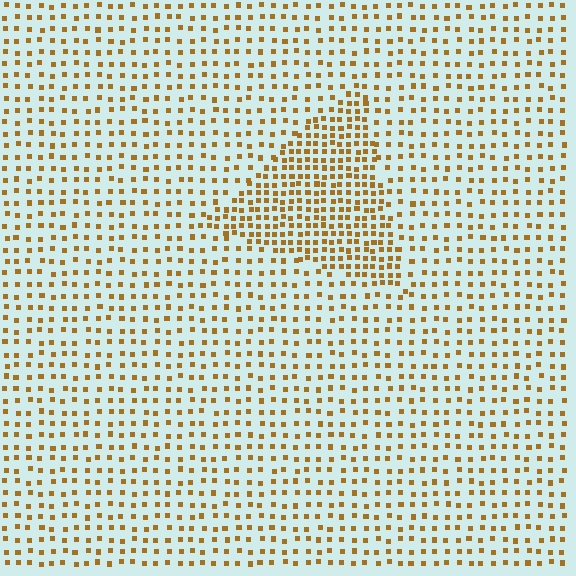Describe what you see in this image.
The image contains small brown elements arranged at two different densities. A triangle-shaped region is visible where the elements are more densely packed than the surrounding area.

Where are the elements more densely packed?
The elements are more densely packed inside the triangle boundary.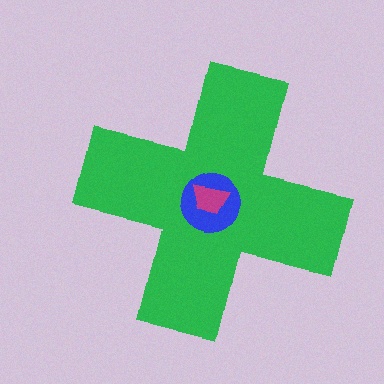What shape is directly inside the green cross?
The blue circle.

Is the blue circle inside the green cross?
Yes.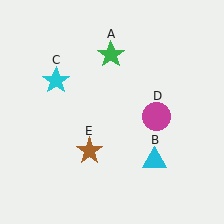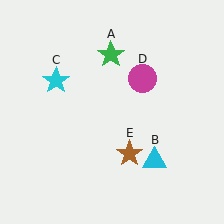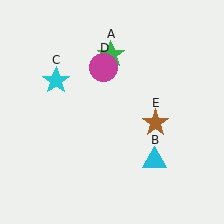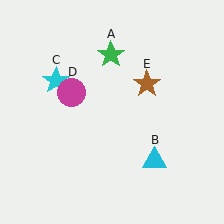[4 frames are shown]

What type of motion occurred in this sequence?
The magenta circle (object D), brown star (object E) rotated counterclockwise around the center of the scene.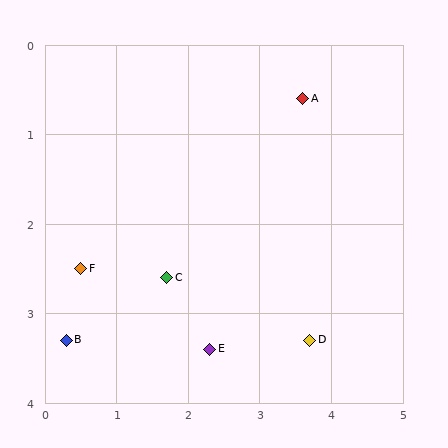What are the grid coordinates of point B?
Point B is at approximately (0.3, 3.3).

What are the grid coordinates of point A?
Point A is at approximately (3.6, 0.6).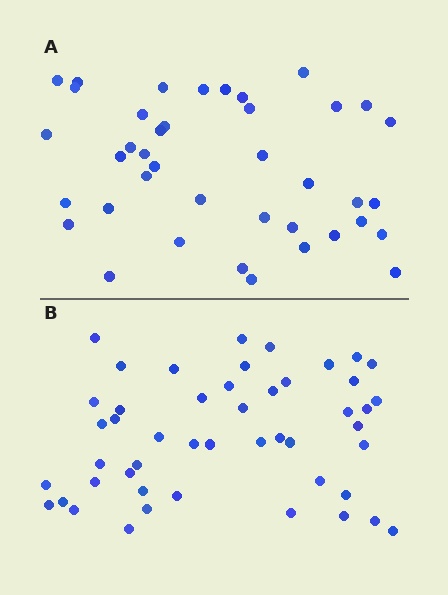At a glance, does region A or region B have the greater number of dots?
Region B (the bottom region) has more dots.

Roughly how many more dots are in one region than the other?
Region B has roughly 8 or so more dots than region A.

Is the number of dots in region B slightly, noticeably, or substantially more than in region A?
Region B has only slightly more — the two regions are fairly close. The ratio is roughly 1.2 to 1.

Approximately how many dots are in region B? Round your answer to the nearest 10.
About 50 dots. (The exact count is 48, which rounds to 50.)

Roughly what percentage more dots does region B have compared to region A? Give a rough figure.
About 20% more.